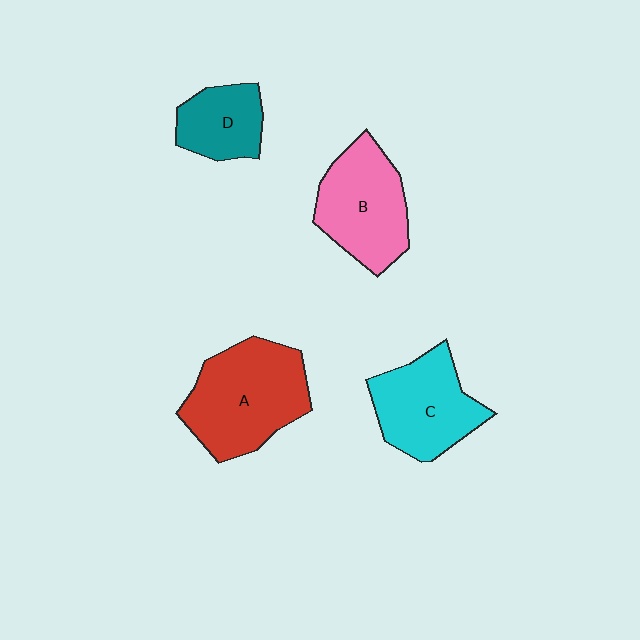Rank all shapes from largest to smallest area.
From largest to smallest: A (red), B (pink), C (cyan), D (teal).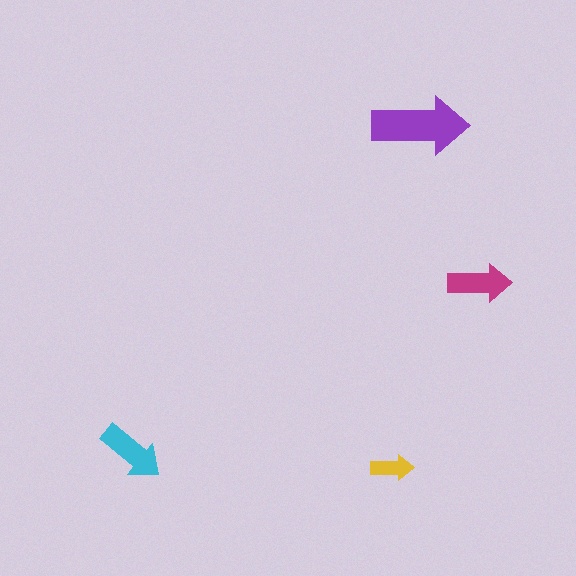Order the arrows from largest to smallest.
the purple one, the cyan one, the magenta one, the yellow one.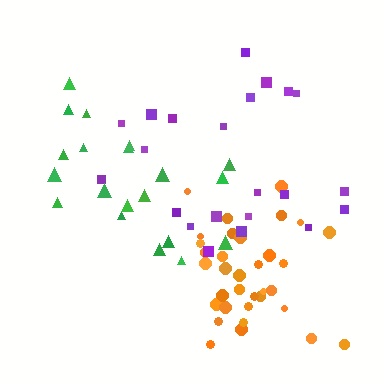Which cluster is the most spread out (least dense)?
Purple.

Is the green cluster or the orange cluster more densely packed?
Orange.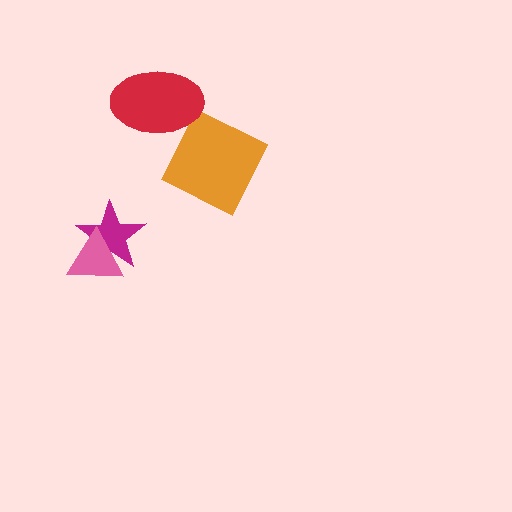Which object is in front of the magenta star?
The pink triangle is in front of the magenta star.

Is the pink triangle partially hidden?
No, no other shape covers it.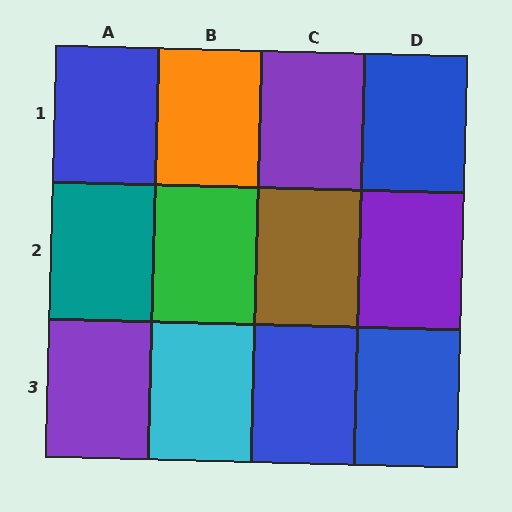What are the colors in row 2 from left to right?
Teal, green, brown, purple.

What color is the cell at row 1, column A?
Blue.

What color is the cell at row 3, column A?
Purple.